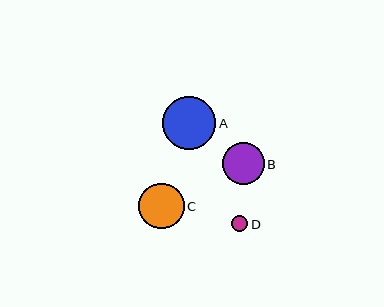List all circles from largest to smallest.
From largest to smallest: A, C, B, D.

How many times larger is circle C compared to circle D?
Circle C is approximately 2.8 times the size of circle D.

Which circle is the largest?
Circle A is the largest with a size of approximately 53 pixels.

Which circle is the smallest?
Circle D is the smallest with a size of approximately 16 pixels.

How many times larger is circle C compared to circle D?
Circle C is approximately 2.8 times the size of circle D.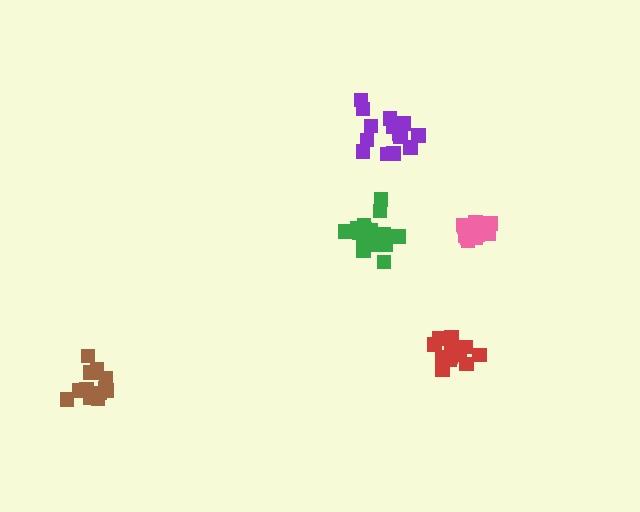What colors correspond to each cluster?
The clusters are colored: red, brown, green, purple, pink.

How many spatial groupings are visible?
There are 5 spatial groupings.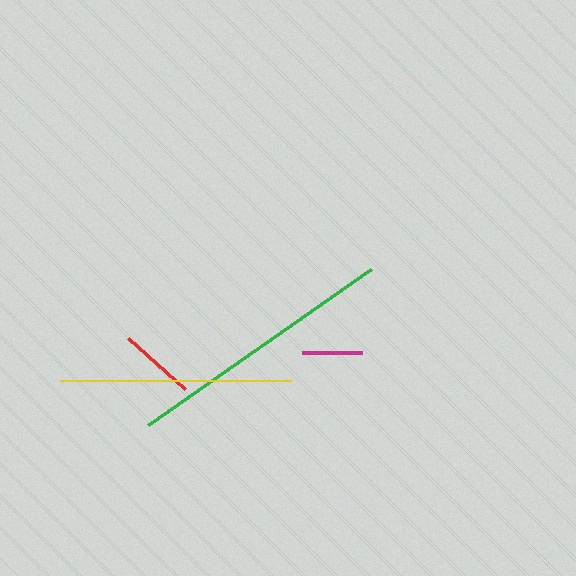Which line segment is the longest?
The green line is the longest at approximately 272 pixels.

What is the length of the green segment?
The green segment is approximately 272 pixels long.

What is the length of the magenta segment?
The magenta segment is approximately 61 pixels long.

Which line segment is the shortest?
The magenta line is the shortest at approximately 61 pixels.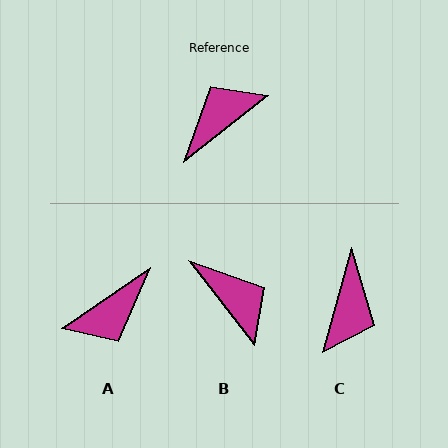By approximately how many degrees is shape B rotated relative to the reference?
Approximately 90 degrees clockwise.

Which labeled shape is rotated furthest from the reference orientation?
A, about 177 degrees away.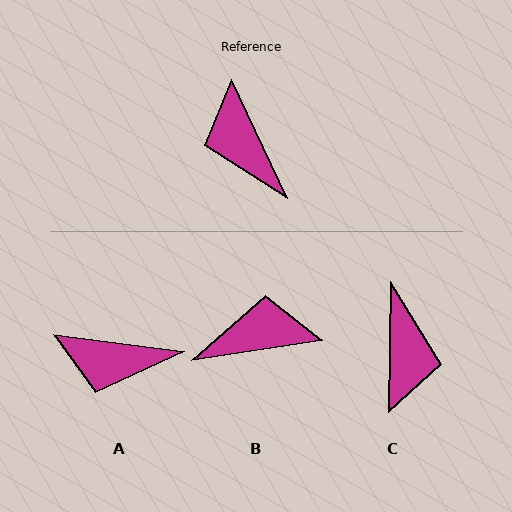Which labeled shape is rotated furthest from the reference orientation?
C, about 154 degrees away.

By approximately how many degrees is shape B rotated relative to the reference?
Approximately 106 degrees clockwise.